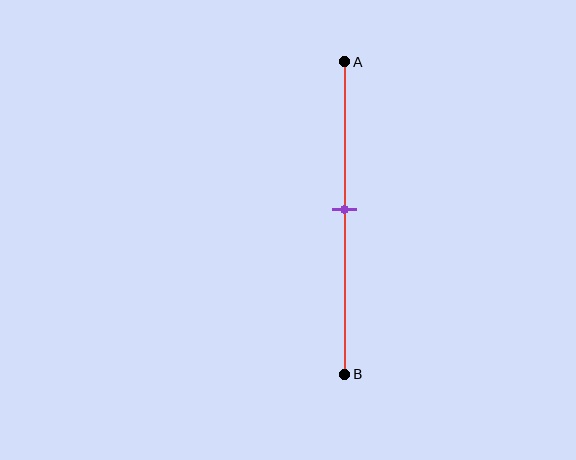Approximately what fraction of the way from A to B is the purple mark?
The purple mark is approximately 45% of the way from A to B.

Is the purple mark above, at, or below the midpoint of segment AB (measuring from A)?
The purple mark is approximately at the midpoint of segment AB.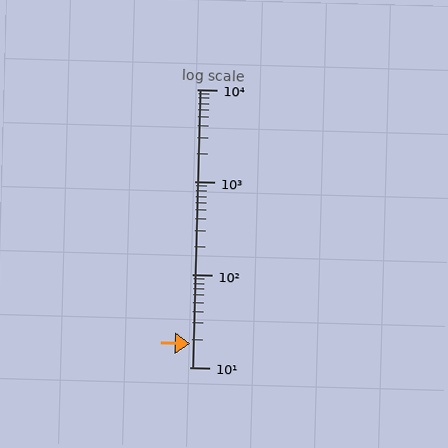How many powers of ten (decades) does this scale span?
The scale spans 3 decades, from 10 to 10000.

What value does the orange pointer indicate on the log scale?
The pointer indicates approximately 18.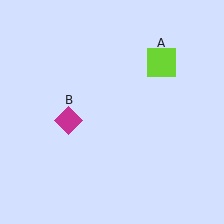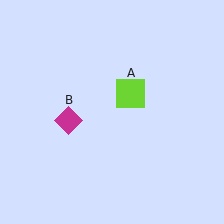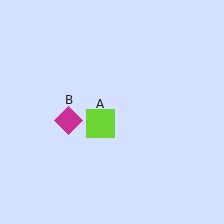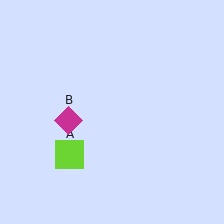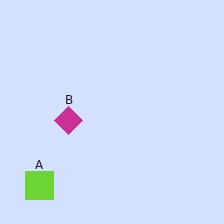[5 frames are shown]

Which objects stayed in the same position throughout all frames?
Magenta diamond (object B) remained stationary.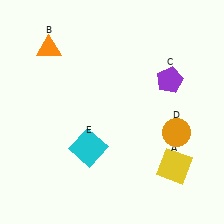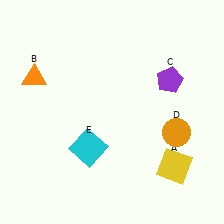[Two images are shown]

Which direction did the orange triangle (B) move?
The orange triangle (B) moved down.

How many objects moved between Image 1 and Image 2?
1 object moved between the two images.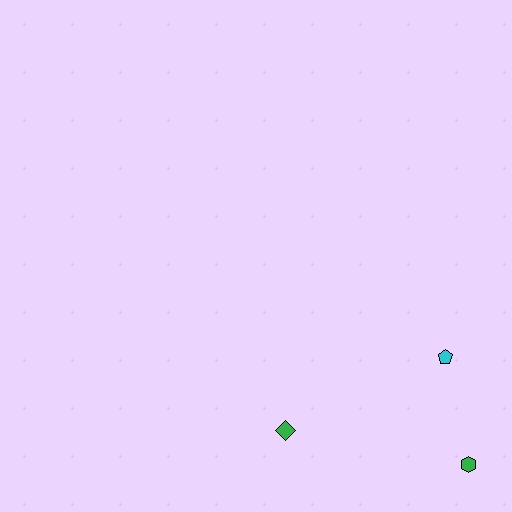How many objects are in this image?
There are 3 objects.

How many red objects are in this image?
There are no red objects.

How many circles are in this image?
There are no circles.